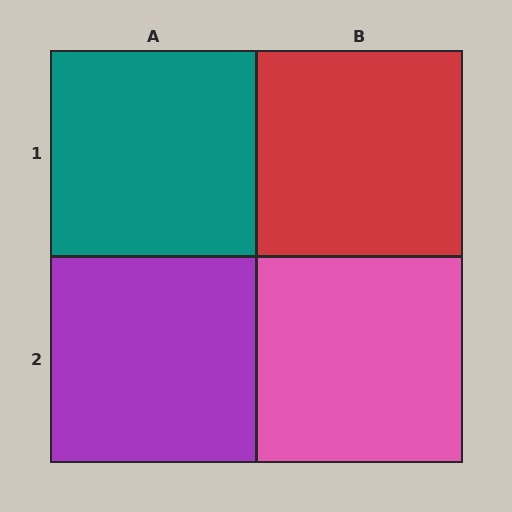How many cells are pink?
1 cell is pink.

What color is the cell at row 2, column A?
Purple.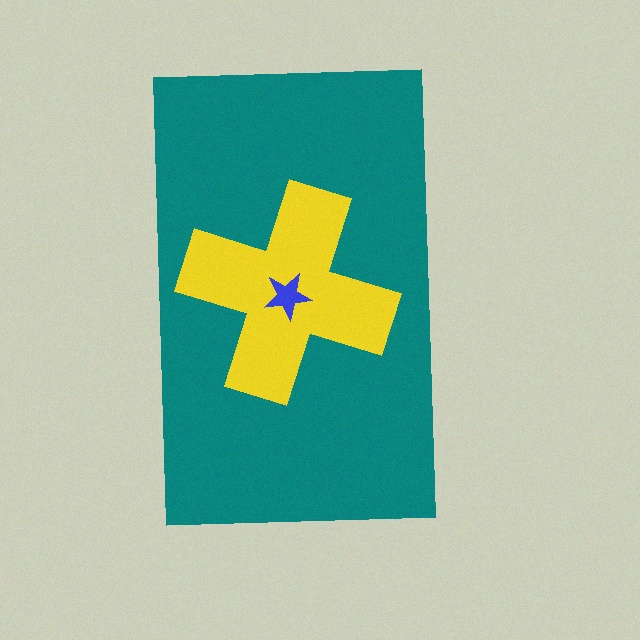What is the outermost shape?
The teal rectangle.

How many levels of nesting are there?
3.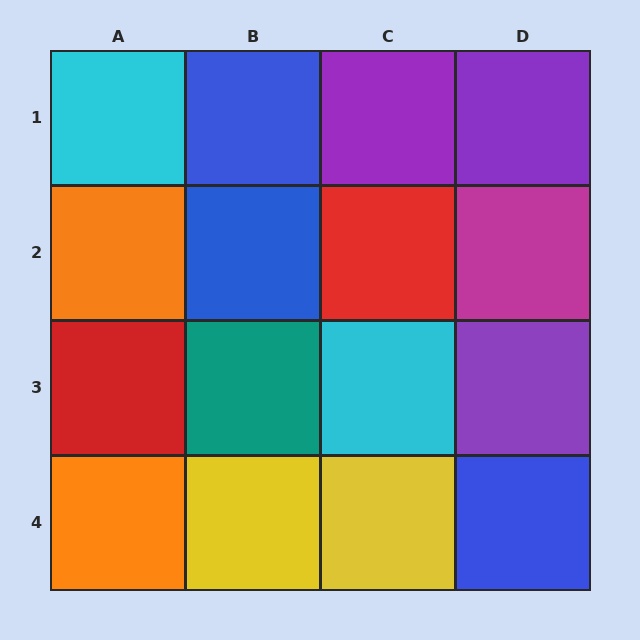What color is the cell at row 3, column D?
Purple.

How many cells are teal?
1 cell is teal.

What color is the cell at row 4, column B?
Yellow.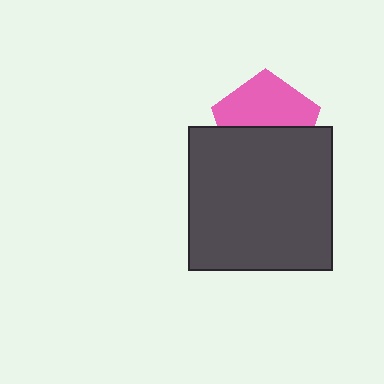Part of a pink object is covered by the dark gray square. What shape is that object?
It is a pentagon.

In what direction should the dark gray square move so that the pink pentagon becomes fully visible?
The dark gray square should move down. That is the shortest direction to clear the overlap and leave the pink pentagon fully visible.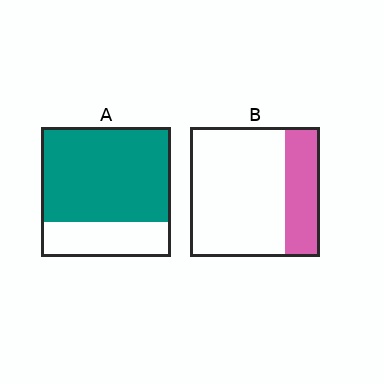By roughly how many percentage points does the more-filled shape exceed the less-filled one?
By roughly 45 percentage points (A over B).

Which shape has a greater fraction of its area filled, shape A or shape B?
Shape A.